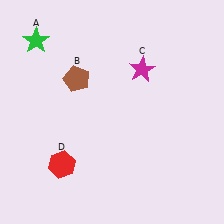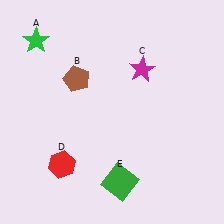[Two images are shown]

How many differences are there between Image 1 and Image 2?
There is 1 difference between the two images.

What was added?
A green square (E) was added in Image 2.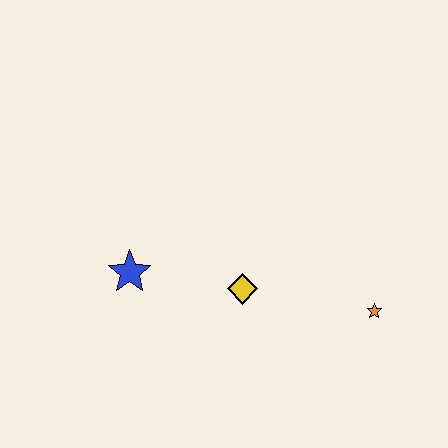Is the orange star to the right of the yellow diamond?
Yes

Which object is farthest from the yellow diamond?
The orange star is farthest from the yellow diamond.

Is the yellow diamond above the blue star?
No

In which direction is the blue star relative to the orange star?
The blue star is to the left of the orange star.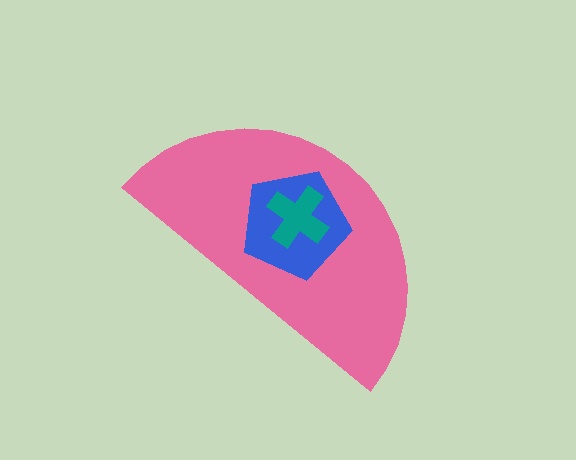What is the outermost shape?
The pink semicircle.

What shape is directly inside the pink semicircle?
The blue pentagon.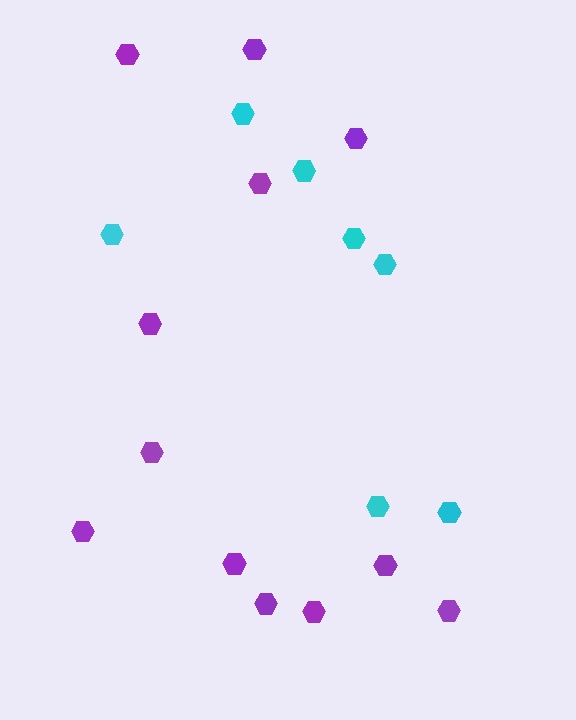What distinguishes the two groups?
There are 2 groups: one group of cyan hexagons (7) and one group of purple hexagons (12).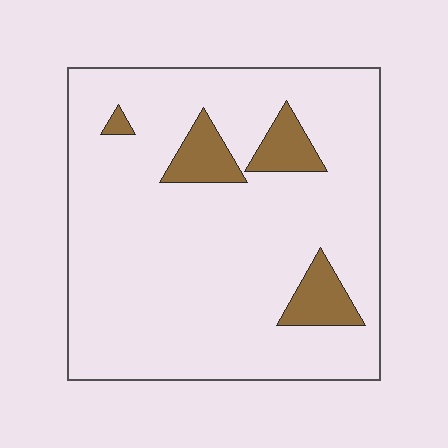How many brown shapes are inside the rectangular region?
4.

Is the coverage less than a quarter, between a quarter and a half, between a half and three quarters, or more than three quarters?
Less than a quarter.